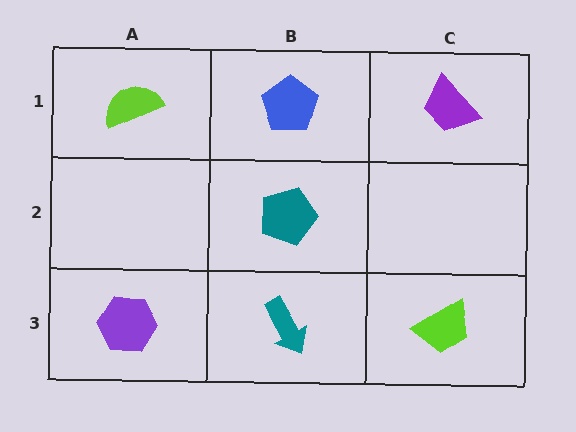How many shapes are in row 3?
3 shapes.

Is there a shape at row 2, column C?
No, that cell is empty.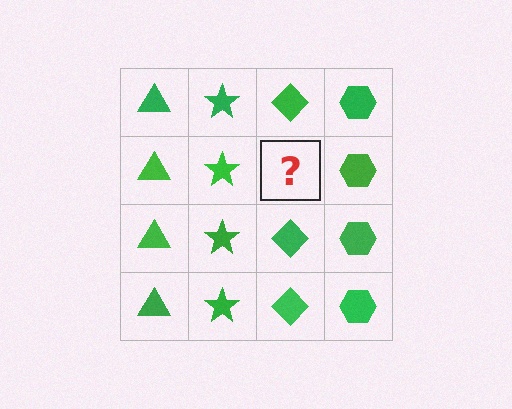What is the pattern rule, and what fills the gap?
The rule is that each column has a consistent shape. The gap should be filled with a green diamond.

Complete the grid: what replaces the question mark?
The question mark should be replaced with a green diamond.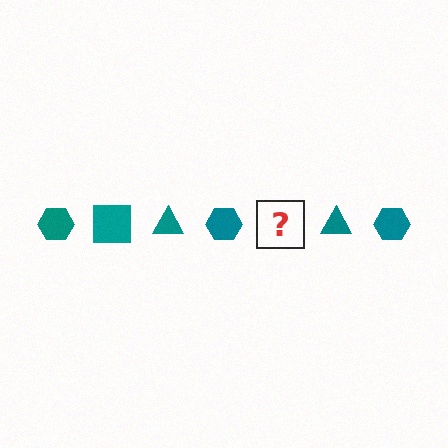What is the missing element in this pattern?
The missing element is a teal square.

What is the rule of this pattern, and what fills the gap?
The rule is that the pattern cycles through hexagon, square, triangle shapes in teal. The gap should be filled with a teal square.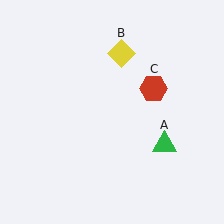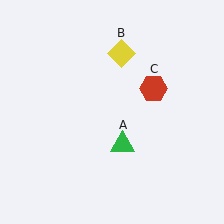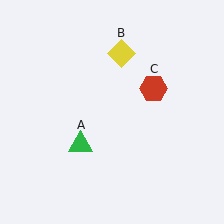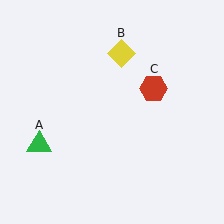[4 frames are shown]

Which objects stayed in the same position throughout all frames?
Yellow diamond (object B) and red hexagon (object C) remained stationary.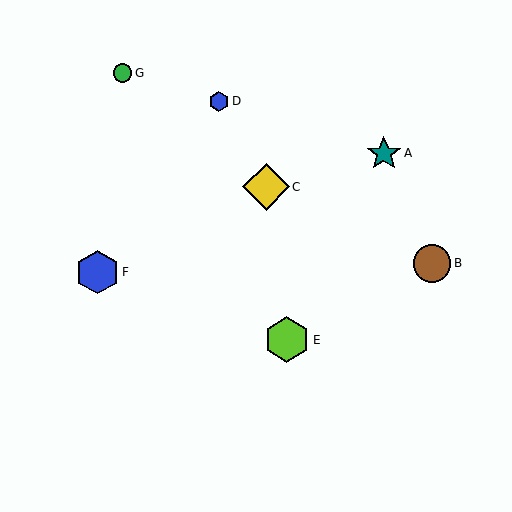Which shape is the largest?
The yellow diamond (labeled C) is the largest.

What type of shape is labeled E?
Shape E is a lime hexagon.